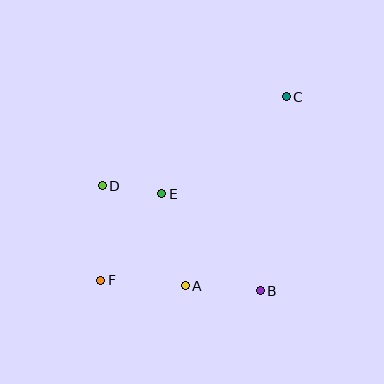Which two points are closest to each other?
Points D and E are closest to each other.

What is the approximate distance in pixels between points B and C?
The distance between B and C is approximately 196 pixels.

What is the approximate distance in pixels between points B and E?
The distance between B and E is approximately 139 pixels.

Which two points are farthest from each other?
Points C and F are farthest from each other.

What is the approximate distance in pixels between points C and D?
The distance between C and D is approximately 205 pixels.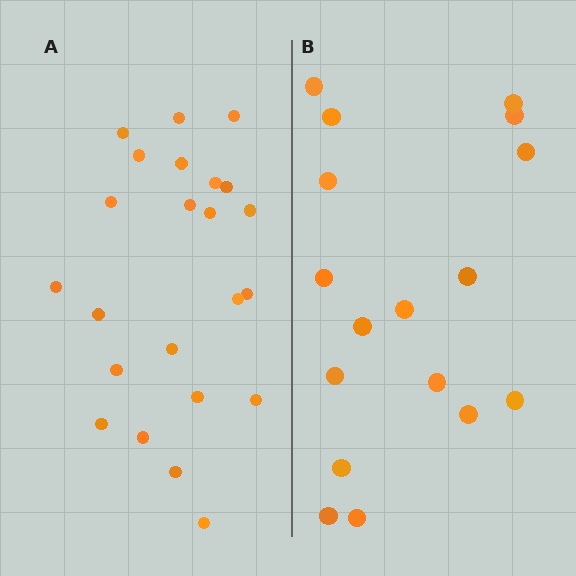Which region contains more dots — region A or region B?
Region A (the left region) has more dots.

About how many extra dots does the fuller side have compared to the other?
Region A has about 6 more dots than region B.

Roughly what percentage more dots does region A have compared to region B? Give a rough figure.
About 35% more.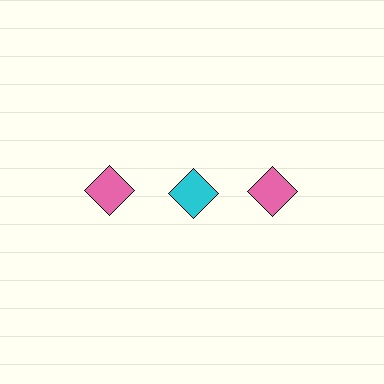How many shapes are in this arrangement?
There are 3 shapes arranged in a grid pattern.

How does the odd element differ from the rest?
It has a different color: cyan instead of pink.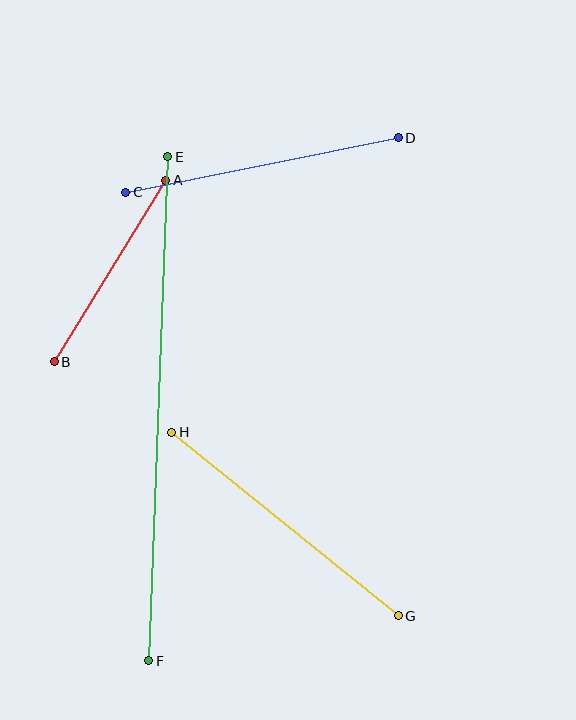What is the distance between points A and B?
The distance is approximately 213 pixels.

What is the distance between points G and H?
The distance is approximately 291 pixels.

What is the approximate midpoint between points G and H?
The midpoint is at approximately (285, 524) pixels.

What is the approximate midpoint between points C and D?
The midpoint is at approximately (262, 165) pixels.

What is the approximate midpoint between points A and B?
The midpoint is at approximately (110, 271) pixels.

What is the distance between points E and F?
The distance is approximately 504 pixels.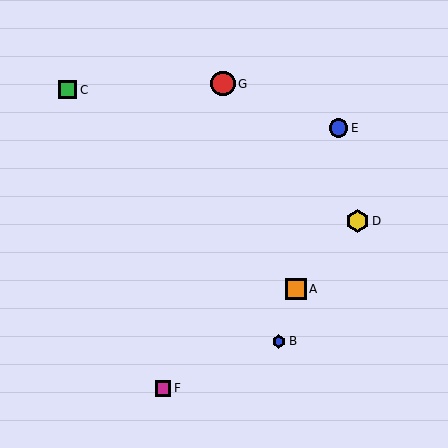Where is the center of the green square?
The center of the green square is at (68, 90).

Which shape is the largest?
The red circle (labeled G) is the largest.